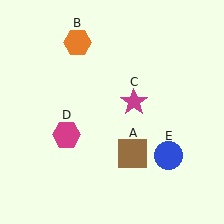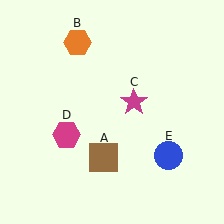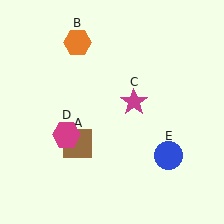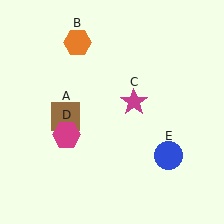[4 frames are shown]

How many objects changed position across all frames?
1 object changed position: brown square (object A).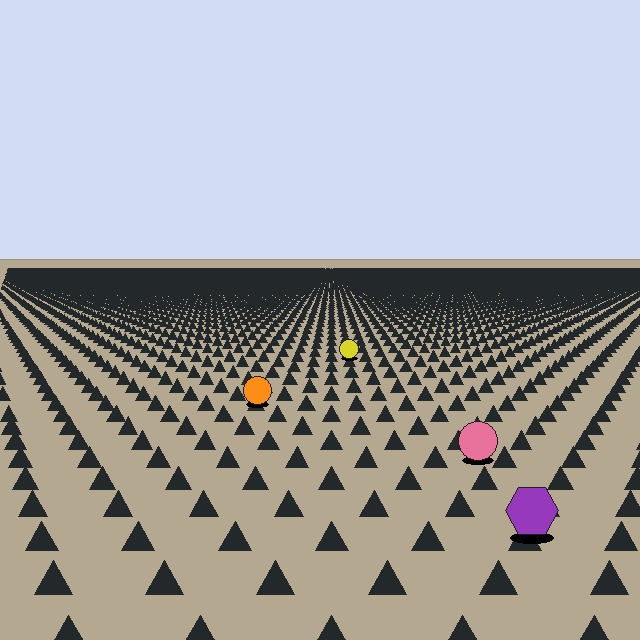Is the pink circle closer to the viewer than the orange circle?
Yes. The pink circle is closer — you can tell from the texture gradient: the ground texture is coarser near it.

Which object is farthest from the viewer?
The yellow circle is farthest from the viewer. It appears smaller and the ground texture around it is denser.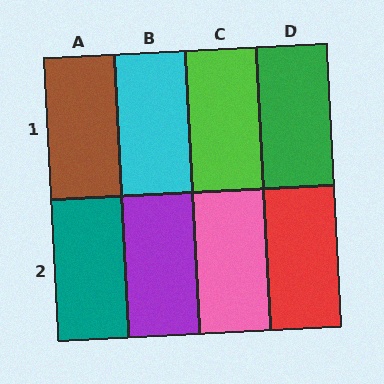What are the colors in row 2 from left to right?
Teal, purple, pink, red.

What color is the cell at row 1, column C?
Lime.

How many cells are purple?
1 cell is purple.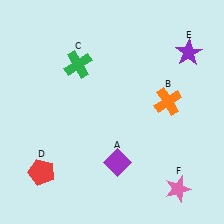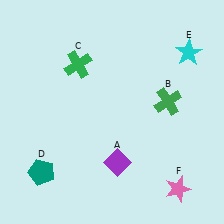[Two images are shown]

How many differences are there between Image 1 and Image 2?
There are 3 differences between the two images.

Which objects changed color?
B changed from orange to green. D changed from red to teal. E changed from purple to cyan.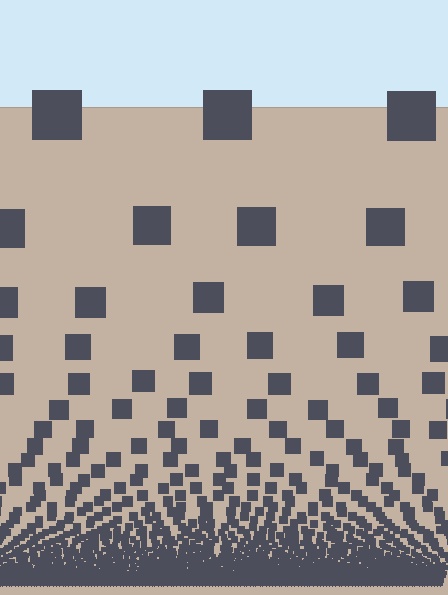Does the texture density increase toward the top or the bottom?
Density increases toward the bottom.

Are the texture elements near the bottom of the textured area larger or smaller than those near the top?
Smaller. The gradient is inverted — elements near the bottom are smaller and denser.